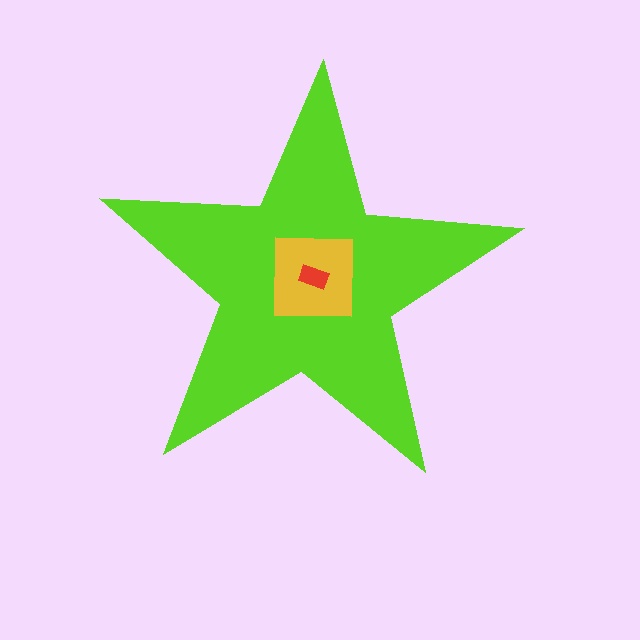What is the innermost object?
The red rectangle.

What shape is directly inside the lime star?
The yellow square.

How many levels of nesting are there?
3.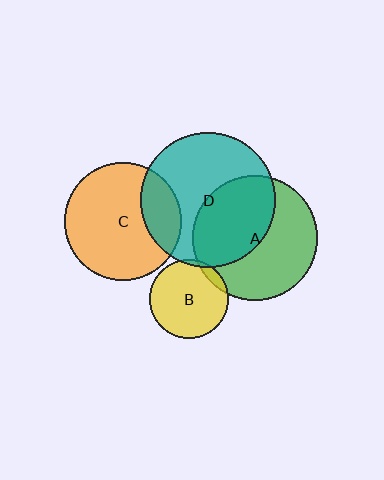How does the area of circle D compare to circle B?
Approximately 2.9 times.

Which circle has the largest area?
Circle D (teal).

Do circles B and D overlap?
Yes.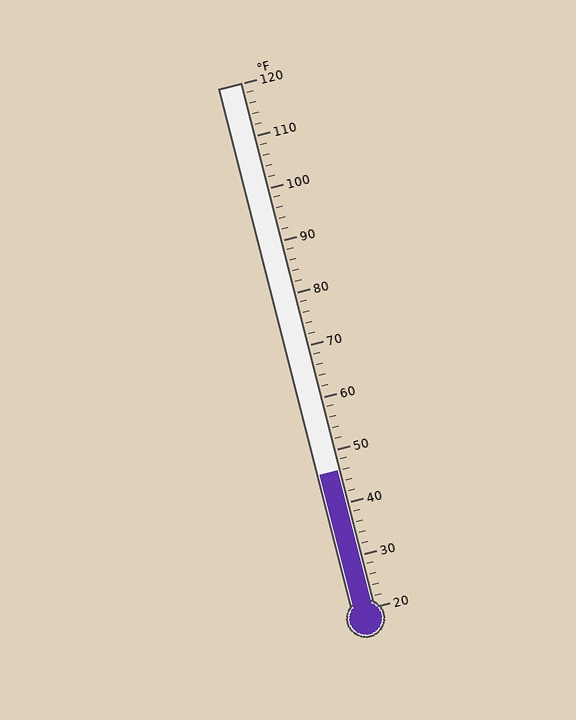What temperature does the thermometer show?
The thermometer shows approximately 46°F.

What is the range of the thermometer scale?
The thermometer scale ranges from 20°F to 120°F.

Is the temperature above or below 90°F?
The temperature is below 90°F.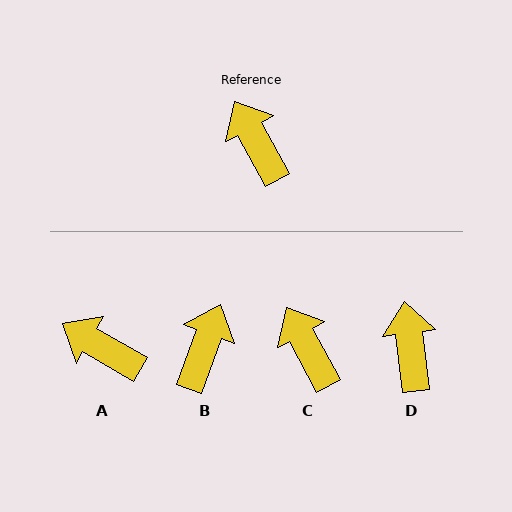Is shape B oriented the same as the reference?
No, it is off by about 49 degrees.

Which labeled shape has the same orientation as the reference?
C.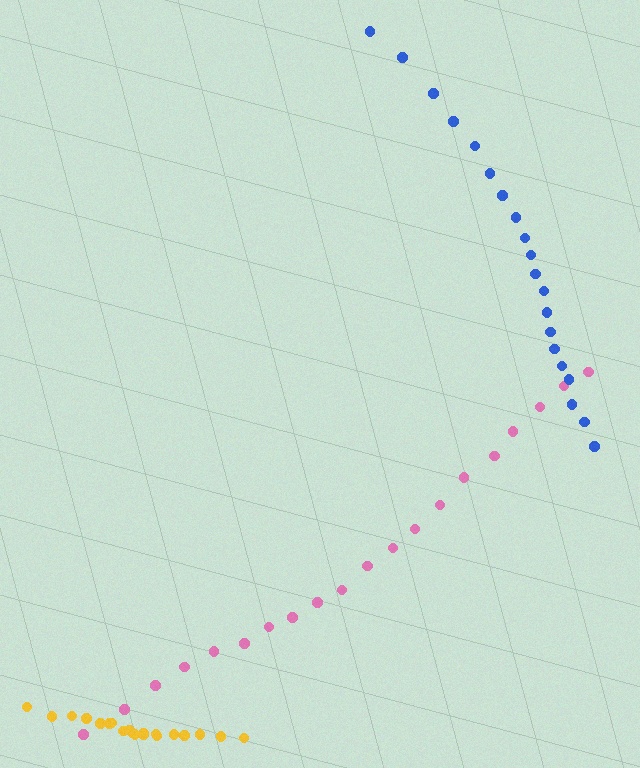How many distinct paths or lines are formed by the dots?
There are 3 distinct paths.